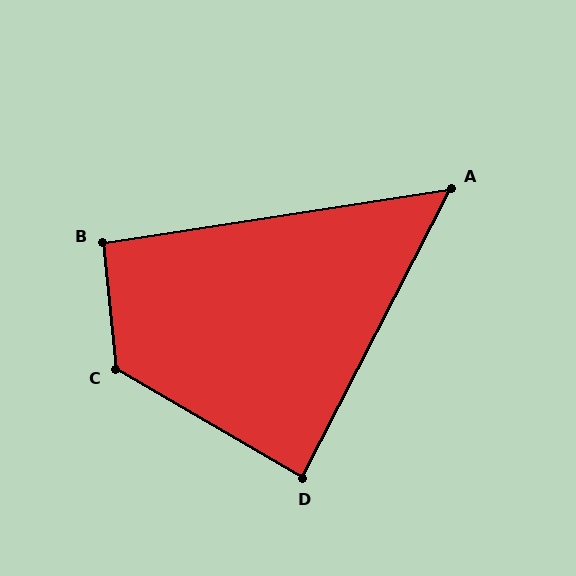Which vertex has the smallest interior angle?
A, at approximately 54 degrees.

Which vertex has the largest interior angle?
C, at approximately 126 degrees.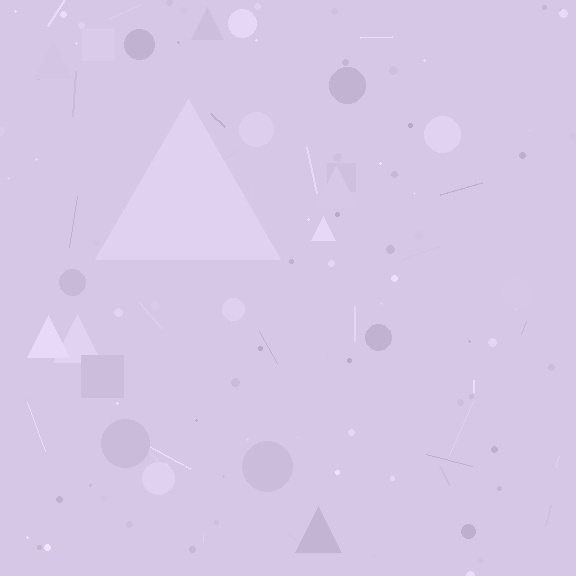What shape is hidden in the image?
A triangle is hidden in the image.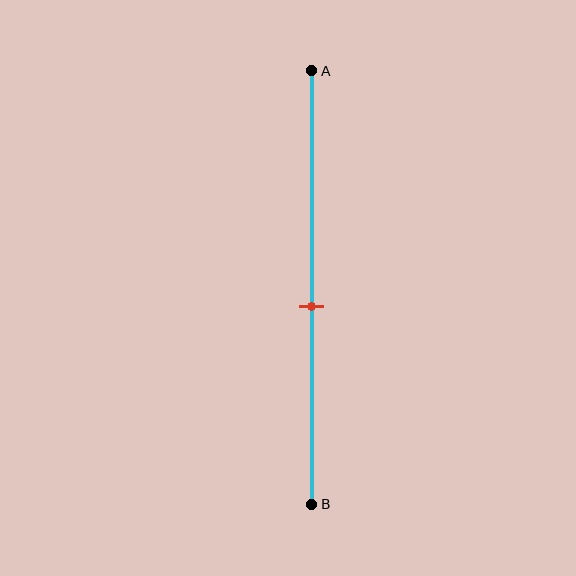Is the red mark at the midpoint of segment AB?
No, the mark is at about 55% from A, not at the 50% midpoint.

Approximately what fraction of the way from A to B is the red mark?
The red mark is approximately 55% of the way from A to B.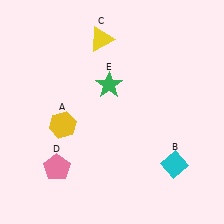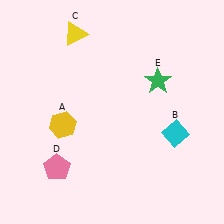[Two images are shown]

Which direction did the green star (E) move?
The green star (E) moved right.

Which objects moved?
The objects that moved are: the cyan diamond (B), the yellow triangle (C), the green star (E).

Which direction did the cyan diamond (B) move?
The cyan diamond (B) moved up.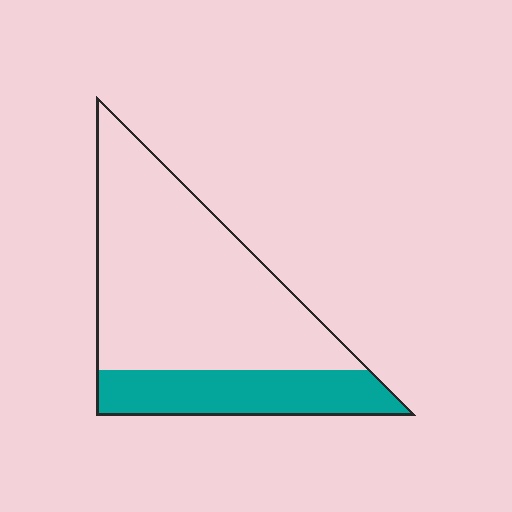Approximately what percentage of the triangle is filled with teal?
Approximately 25%.